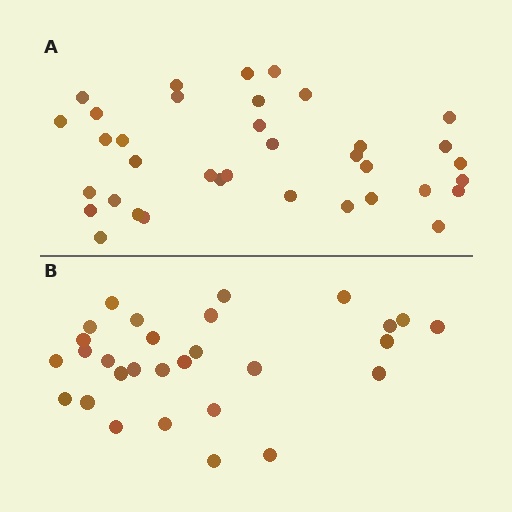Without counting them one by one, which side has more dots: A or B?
Region A (the top region) has more dots.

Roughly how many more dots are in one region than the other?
Region A has roughly 8 or so more dots than region B.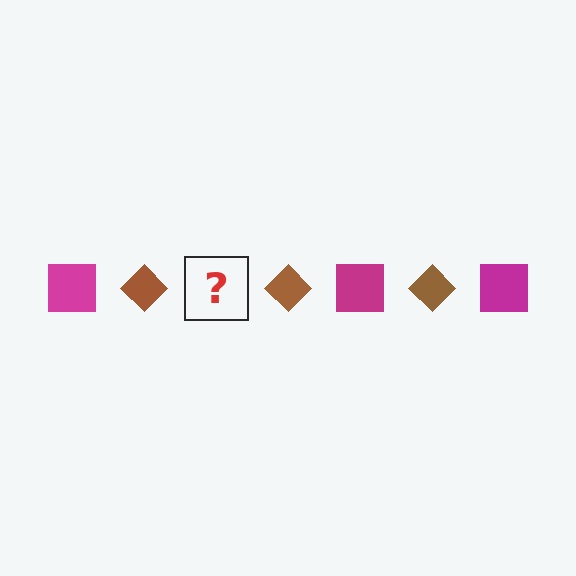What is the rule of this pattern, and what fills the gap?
The rule is that the pattern alternates between magenta square and brown diamond. The gap should be filled with a magenta square.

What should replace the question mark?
The question mark should be replaced with a magenta square.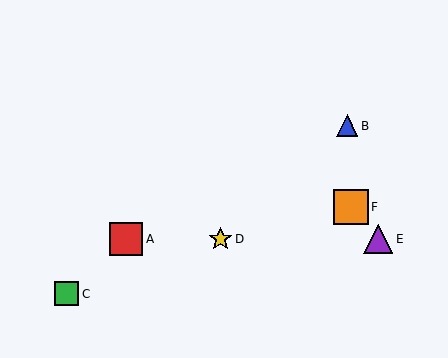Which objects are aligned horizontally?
Objects A, D, E are aligned horizontally.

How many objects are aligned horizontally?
3 objects (A, D, E) are aligned horizontally.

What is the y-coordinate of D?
Object D is at y≈239.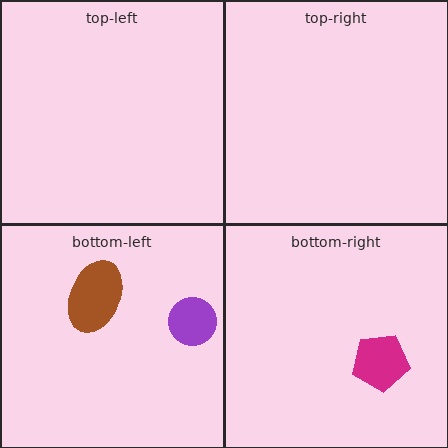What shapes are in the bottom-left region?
The brown ellipse, the purple circle.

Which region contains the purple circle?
The bottom-left region.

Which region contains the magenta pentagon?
The bottom-right region.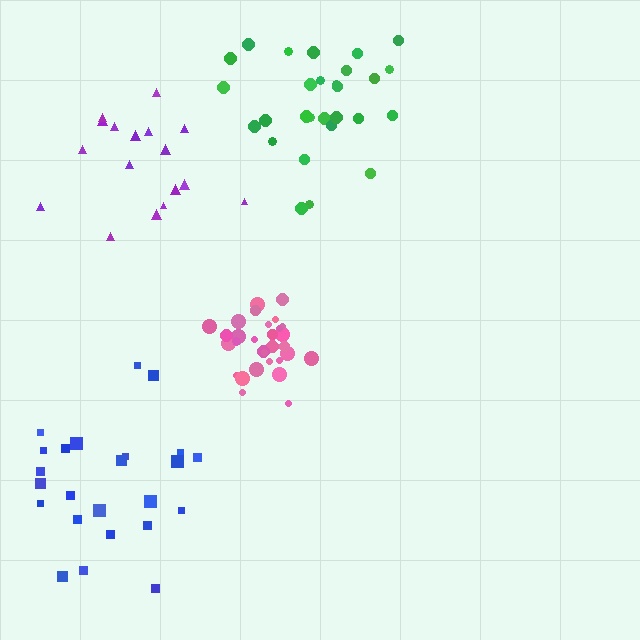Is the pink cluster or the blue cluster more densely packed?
Pink.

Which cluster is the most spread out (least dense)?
Purple.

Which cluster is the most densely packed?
Pink.